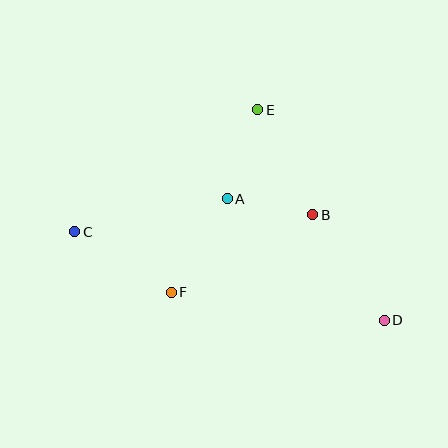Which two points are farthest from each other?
Points C and D are farthest from each other.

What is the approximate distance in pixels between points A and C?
The distance between A and C is approximately 156 pixels.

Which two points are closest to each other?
Points A and B are closest to each other.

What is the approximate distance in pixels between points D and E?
The distance between D and E is approximately 245 pixels.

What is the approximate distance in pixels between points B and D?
The distance between B and D is approximately 127 pixels.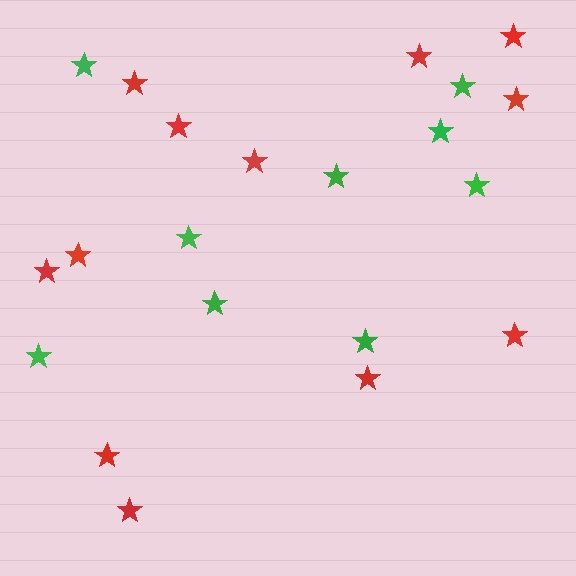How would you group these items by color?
There are 2 groups: one group of red stars (12) and one group of green stars (9).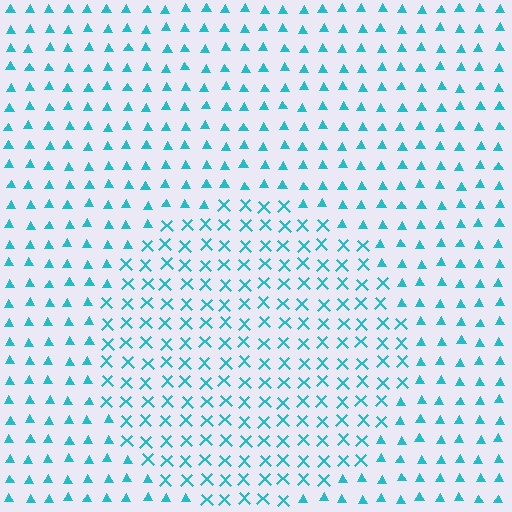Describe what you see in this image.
The image is filled with small cyan elements arranged in a uniform grid. A circle-shaped region contains X marks, while the surrounding area contains triangles. The boundary is defined purely by the change in element shape.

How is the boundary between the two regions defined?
The boundary is defined by a change in element shape: X marks inside vs. triangles outside. All elements share the same color and spacing.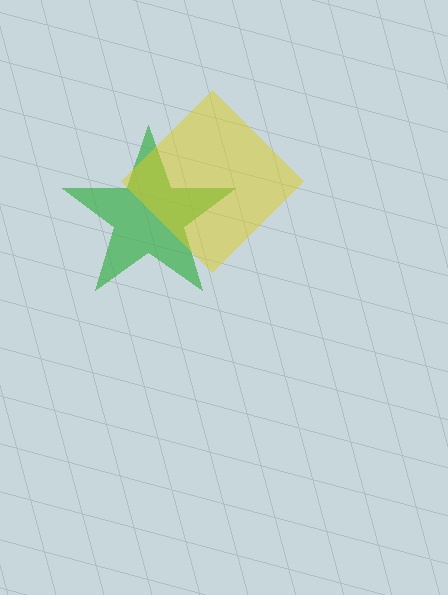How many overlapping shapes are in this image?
There are 2 overlapping shapes in the image.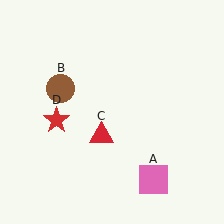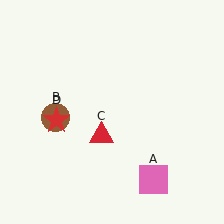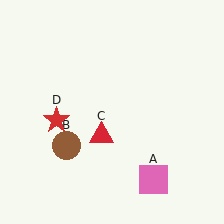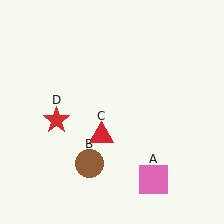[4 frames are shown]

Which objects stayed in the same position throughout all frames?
Pink square (object A) and red triangle (object C) and red star (object D) remained stationary.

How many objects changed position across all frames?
1 object changed position: brown circle (object B).